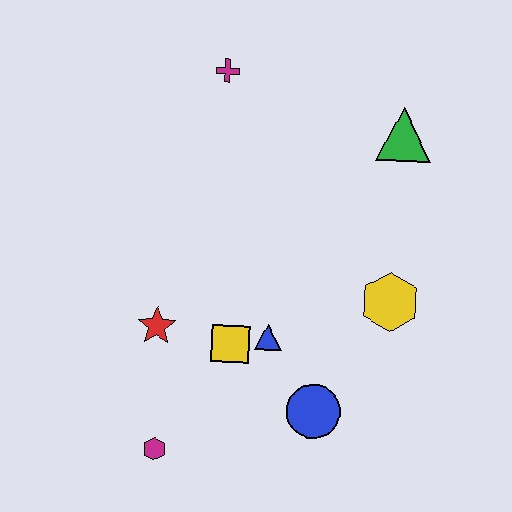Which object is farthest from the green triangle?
The magenta hexagon is farthest from the green triangle.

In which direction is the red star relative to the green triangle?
The red star is to the left of the green triangle.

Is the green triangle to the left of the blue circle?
No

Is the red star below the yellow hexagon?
Yes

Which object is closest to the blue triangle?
The yellow square is closest to the blue triangle.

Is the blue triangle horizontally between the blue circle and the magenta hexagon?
Yes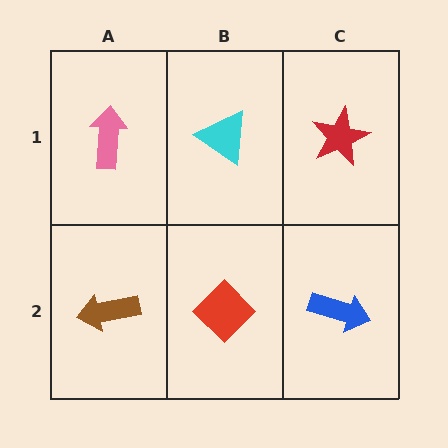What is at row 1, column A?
A pink arrow.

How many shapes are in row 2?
3 shapes.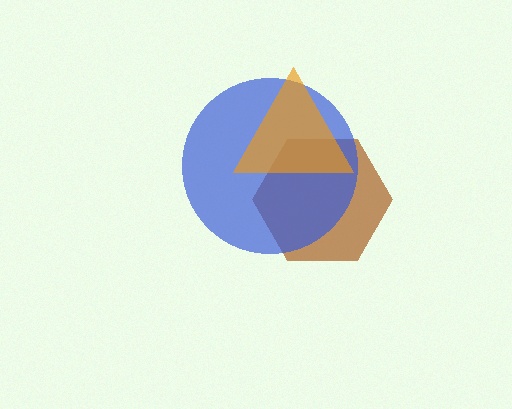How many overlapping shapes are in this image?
There are 3 overlapping shapes in the image.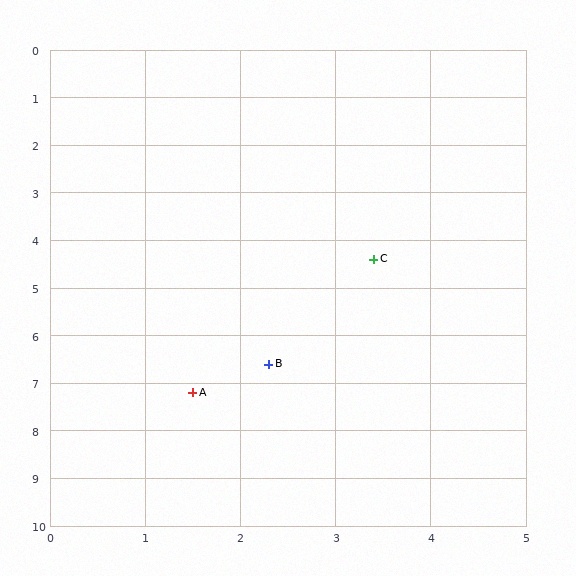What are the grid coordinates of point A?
Point A is at approximately (1.5, 7.2).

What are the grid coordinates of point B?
Point B is at approximately (2.3, 6.6).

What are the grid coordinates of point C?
Point C is at approximately (3.4, 4.4).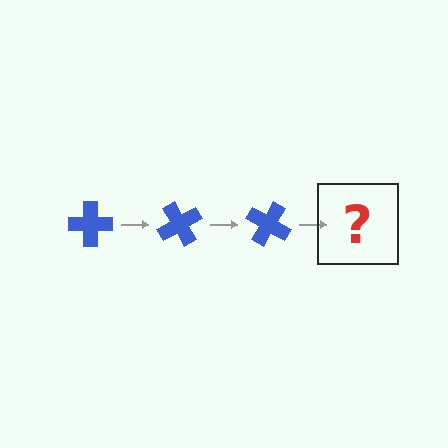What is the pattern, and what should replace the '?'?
The pattern is that the cross rotates 60 degrees each step. The '?' should be a blue cross rotated 180 degrees.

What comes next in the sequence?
The next element should be a blue cross rotated 180 degrees.